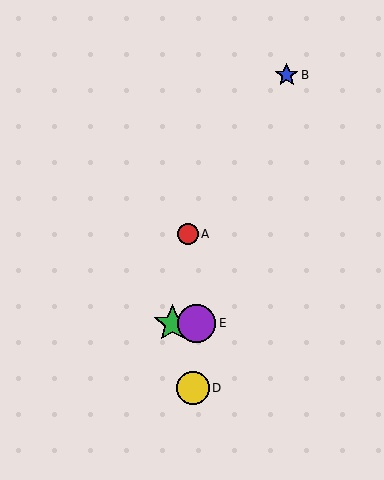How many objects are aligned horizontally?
2 objects (C, E) are aligned horizontally.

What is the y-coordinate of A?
Object A is at y≈234.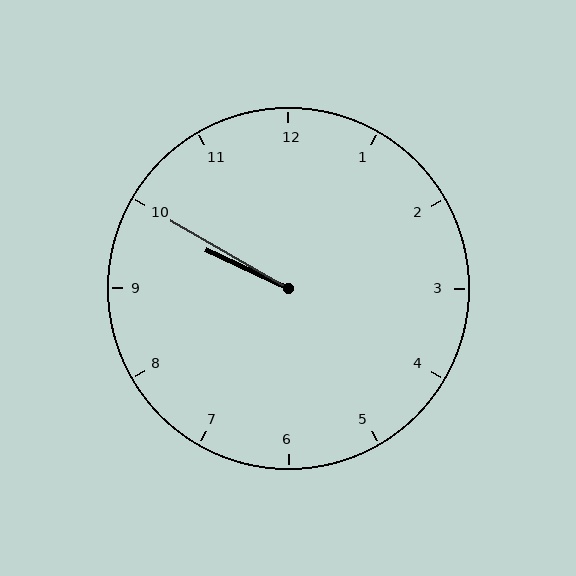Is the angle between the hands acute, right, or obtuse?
It is acute.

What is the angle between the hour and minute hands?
Approximately 5 degrees.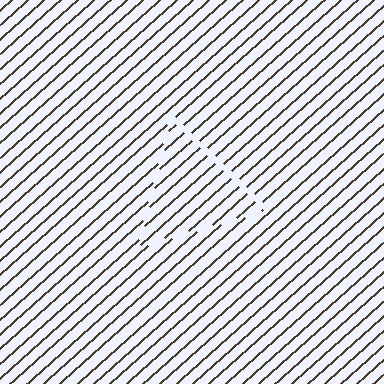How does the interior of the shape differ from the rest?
The interior of the shape contains the same grating, shifted by half a period — the contour is defined by the phase discontinuity where line-ends from the inner and outer gratings abut.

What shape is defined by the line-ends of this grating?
An illusory triangle. The interior of the shape contains the same grating, shifted by half a period — the contour is defined by the phase discontinuity where line-ends from the inner and outer gratings abut.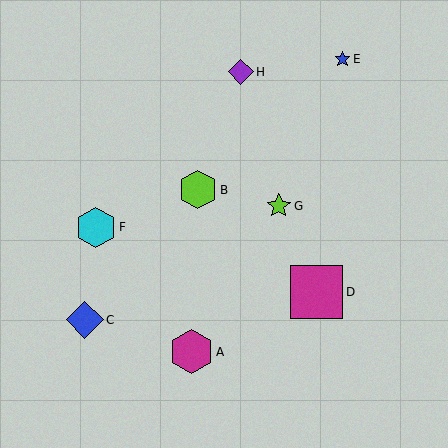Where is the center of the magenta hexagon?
The center of the magenta hexagon is at (191, 352).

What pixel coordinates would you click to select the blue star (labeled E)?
Click at (343, 59) to select the blue star E.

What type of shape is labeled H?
Shape H is a purple diamond.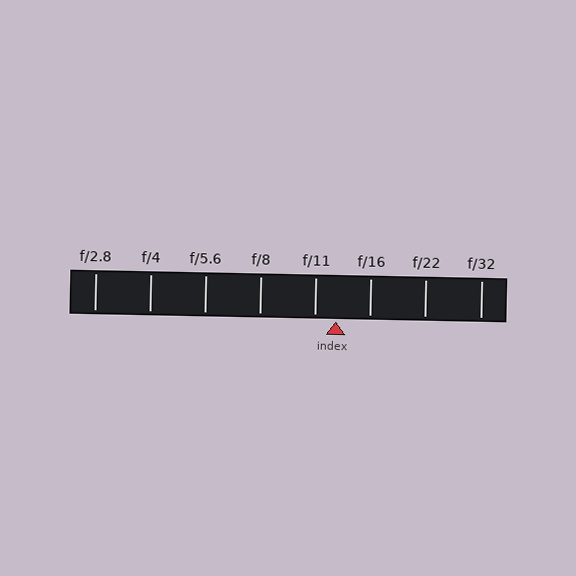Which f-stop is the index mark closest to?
The index mark is closest to f/11.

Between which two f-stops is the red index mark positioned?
The index mark is between f/11 and f/16.